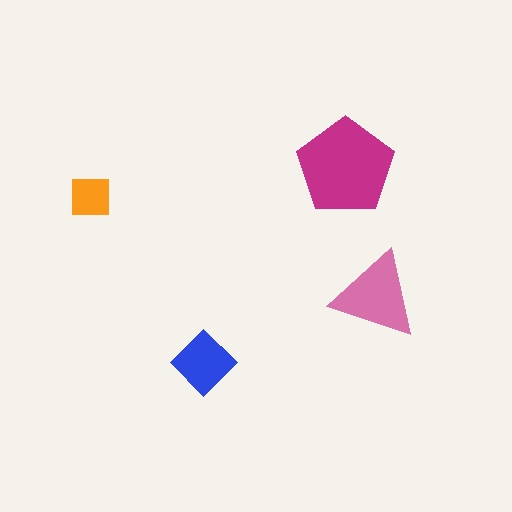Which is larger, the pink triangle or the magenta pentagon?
The magenta pentagon.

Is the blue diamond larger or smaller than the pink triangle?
Smaller.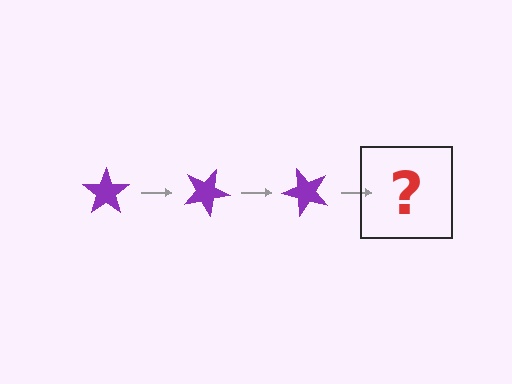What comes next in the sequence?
The next element should be a purple star rotated 75 degrees.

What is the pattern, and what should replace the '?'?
The pattern is that the star rotates 25 degrees each step. The '?' should be a purple star rotated 75 degrees.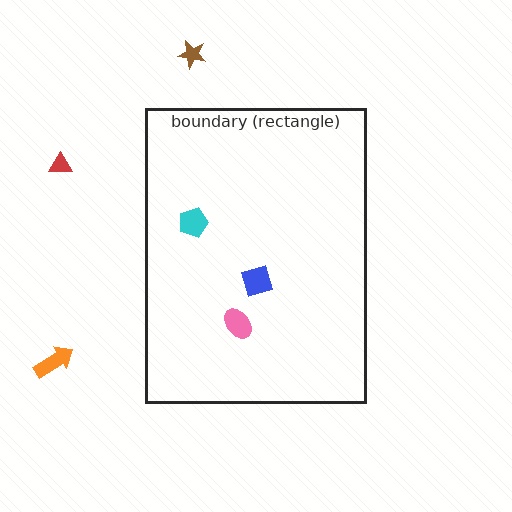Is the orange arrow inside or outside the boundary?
Outside.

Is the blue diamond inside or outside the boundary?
Inside.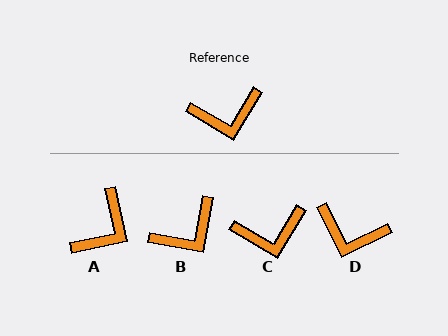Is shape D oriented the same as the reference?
No, it is off by about 33 degrees.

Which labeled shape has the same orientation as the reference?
C.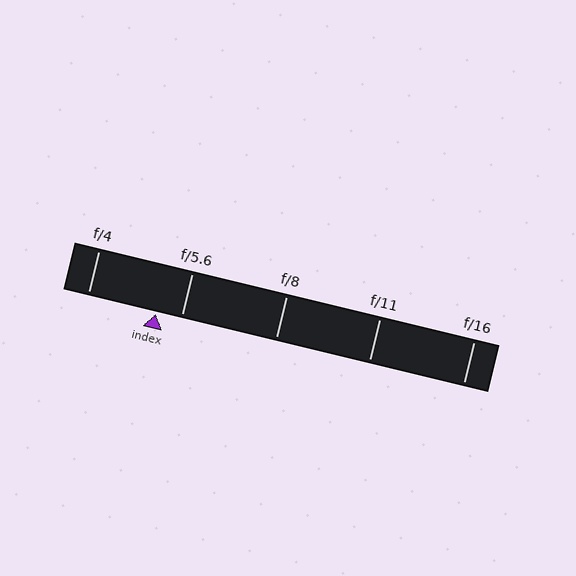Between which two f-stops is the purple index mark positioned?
The index mark is between f/4 and f/5.6.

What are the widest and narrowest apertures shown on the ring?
The widest aperture shown is f/4 and the narrowest is f/16.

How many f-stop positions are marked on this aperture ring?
There are 5 f-stop positions marked.